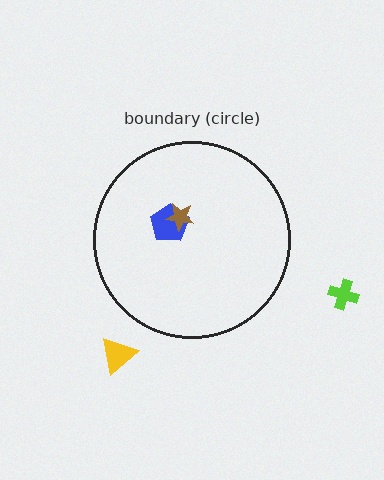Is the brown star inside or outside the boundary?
Inside.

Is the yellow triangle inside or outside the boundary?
Outside.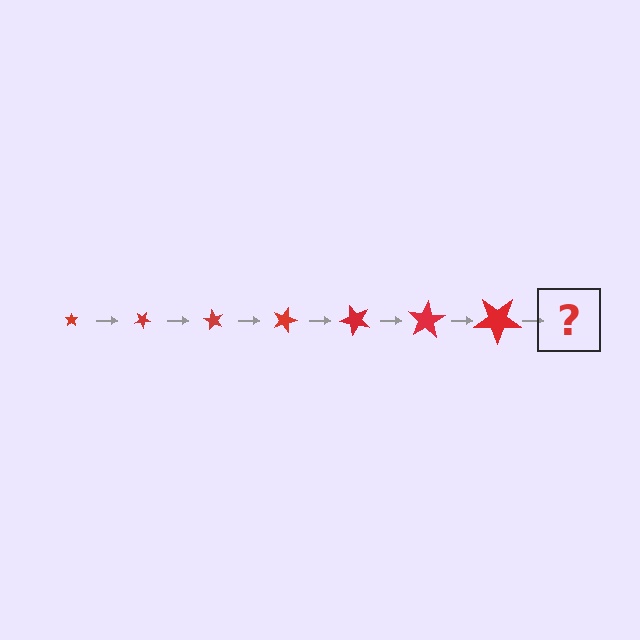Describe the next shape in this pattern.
It should be a star, larger than the previous one and rotated 210 degrees from the start.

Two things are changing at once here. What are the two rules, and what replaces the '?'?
The two rules are that the star grows larger each step and it rotates 30 degrees each step. The '?' should be a star, larger than the previous one and rotated 210 degrees from the start.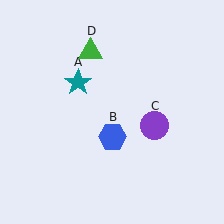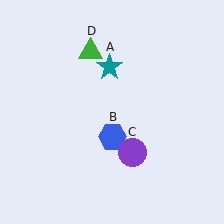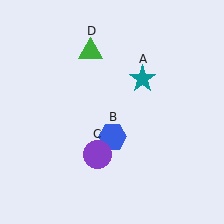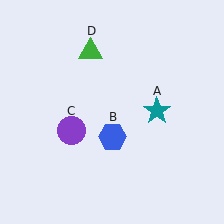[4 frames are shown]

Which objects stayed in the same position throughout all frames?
Blue hexagon (object B) and green triangle (object D) remained stationary.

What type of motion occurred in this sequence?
The teal star (object A), purple circle (object C) rotated clockwise around the center of the scene.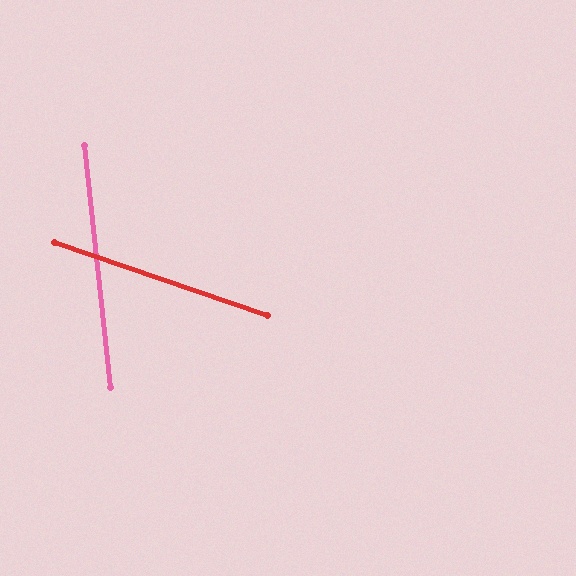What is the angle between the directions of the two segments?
Approximately 65 degrees.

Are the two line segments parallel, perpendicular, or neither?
Neither parallel nor perpendicular — they differ by about 65°.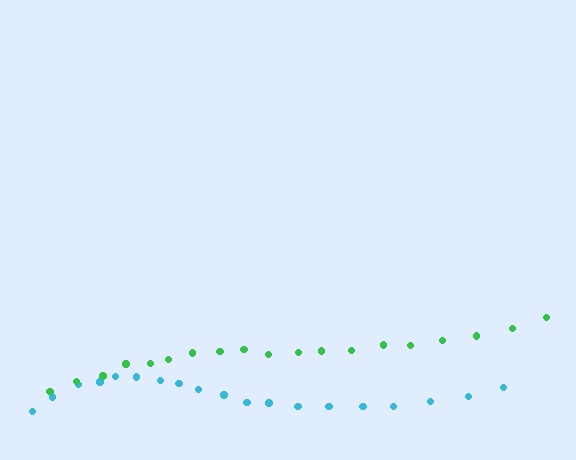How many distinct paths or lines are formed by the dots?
There are 2 distinct paths.